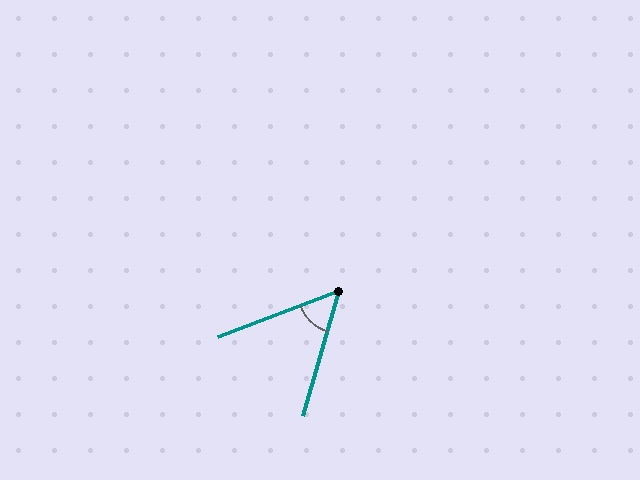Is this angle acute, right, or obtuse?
It is acute.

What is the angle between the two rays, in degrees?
Approximately 53 degrees.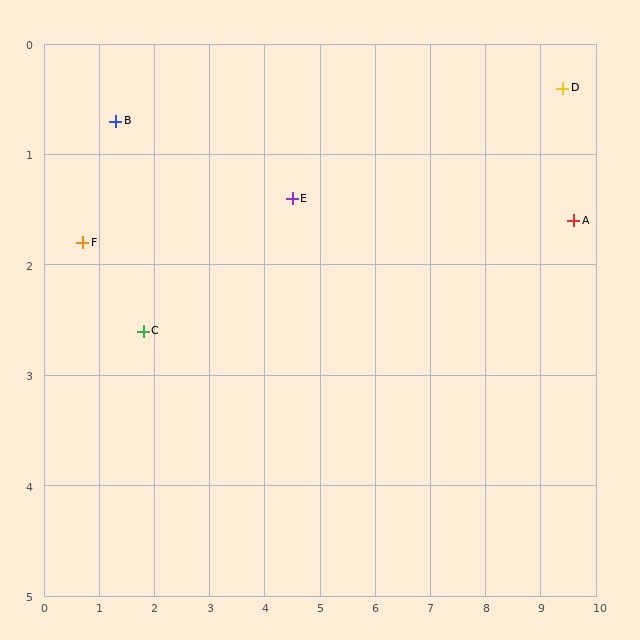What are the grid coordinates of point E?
Point E is at approximately (4.5, 1.4).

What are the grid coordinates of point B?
Point B is at approximately (1.3, 0.7).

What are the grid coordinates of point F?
Point F is at approximately (0.7, 1.8).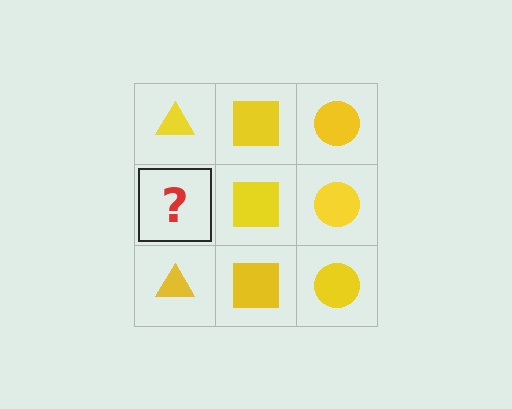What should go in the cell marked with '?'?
The missing cell should contain a yellow triangle.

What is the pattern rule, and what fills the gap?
The rule is that each column has a consistent shape. The gap should be filled with a yellow triangle.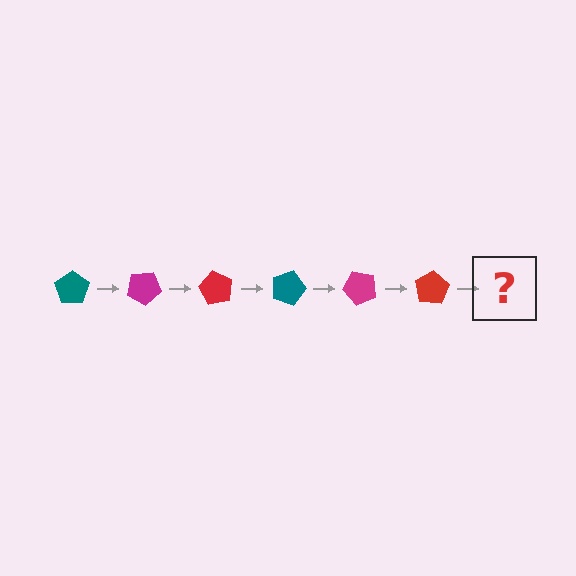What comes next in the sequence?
The next element should be a teal pentagon, rotated 180 degrees from the start.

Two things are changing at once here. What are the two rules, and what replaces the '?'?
The two rules are that it rotates 30 degrees each step and the color cycles through teal, magenta, and red. The '?' should be a teal pentagon, rotated 180 degrees from the start.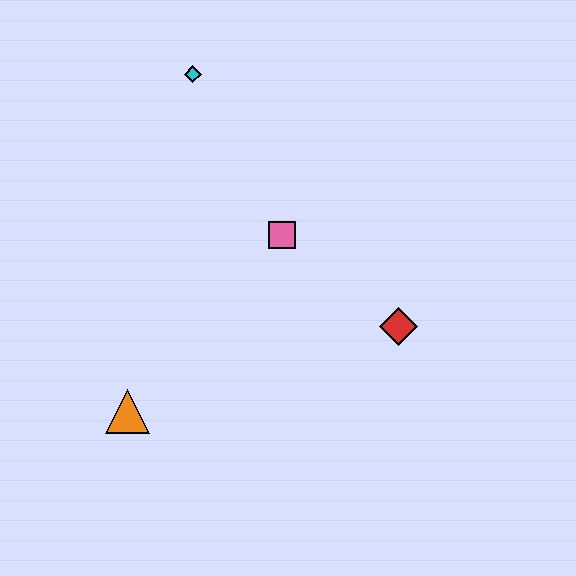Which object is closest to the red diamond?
The pink square is closest to the red diamond.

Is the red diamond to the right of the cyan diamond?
Yes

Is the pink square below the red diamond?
No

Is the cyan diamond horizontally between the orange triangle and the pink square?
Yes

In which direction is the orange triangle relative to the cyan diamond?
The orange triangle is below the cyan diamond.